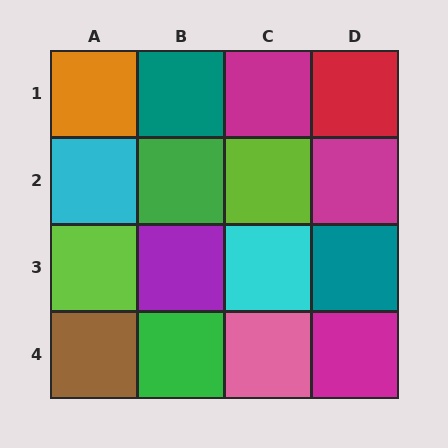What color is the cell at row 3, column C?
Cyan.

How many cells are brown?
1 cell is brown.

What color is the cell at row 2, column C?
Lime.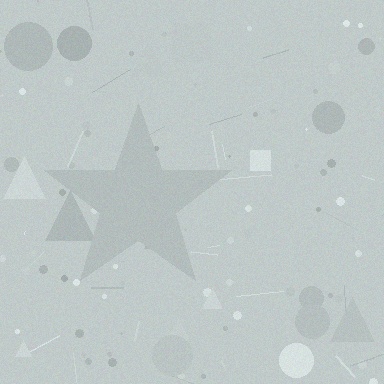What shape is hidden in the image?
A star is hidden in the image.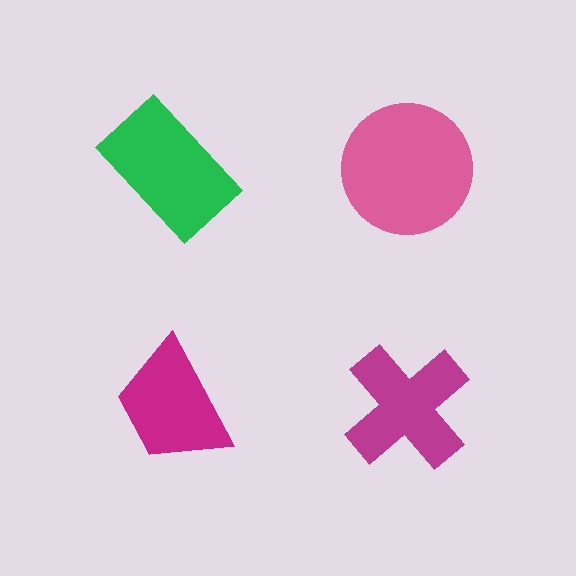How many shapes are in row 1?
2 shapes.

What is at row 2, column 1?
A magenta trapezoid.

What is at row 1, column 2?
A pink circle.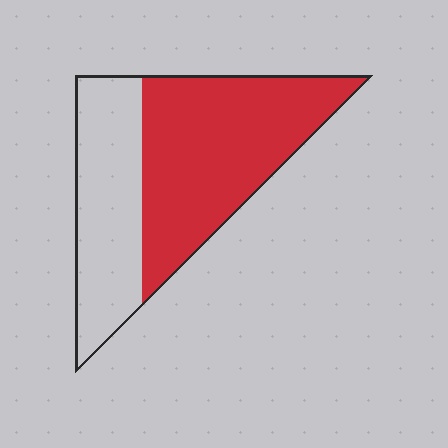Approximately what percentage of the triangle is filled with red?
Approximately 60%.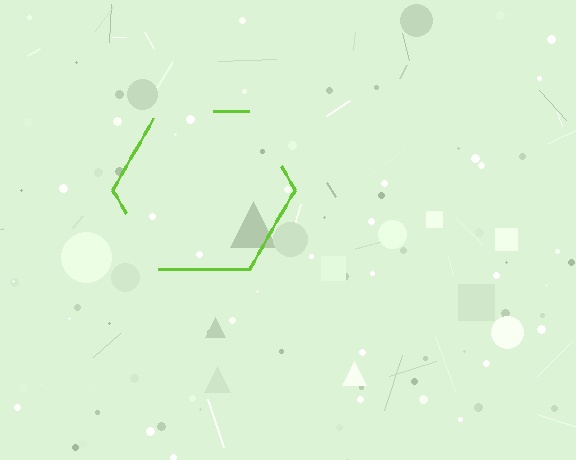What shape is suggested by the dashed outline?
The dashed outline suggests a hexagon.